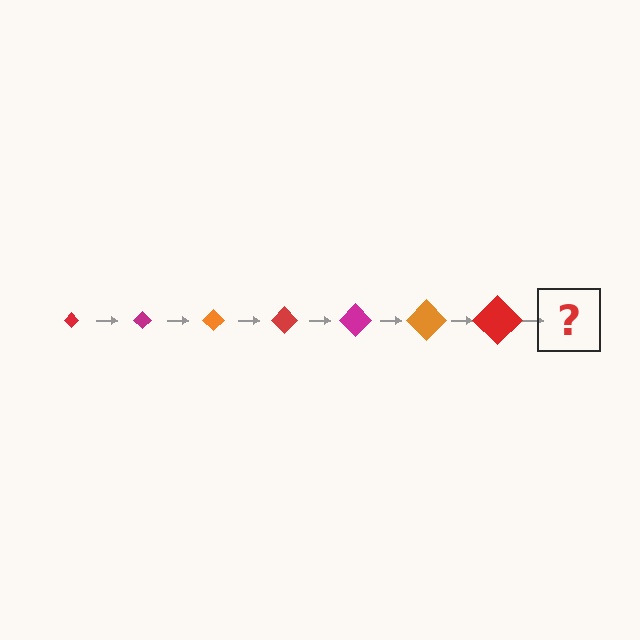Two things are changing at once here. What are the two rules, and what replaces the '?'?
The two rules are that the diamond grows larger each step and the color cycles through red, magenta, and orange. The '?' should be a magenta diamond, larger than the previous one.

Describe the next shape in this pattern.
It should be a magenta diamond, larger than the previous one.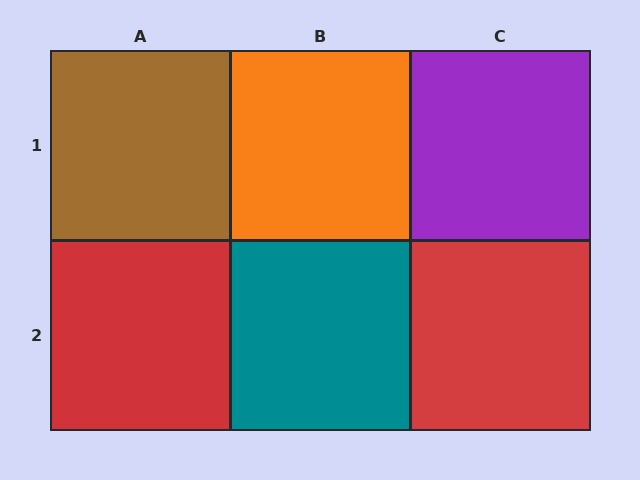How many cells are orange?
1 cell is orange.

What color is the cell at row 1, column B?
Orange.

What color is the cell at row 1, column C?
Purple.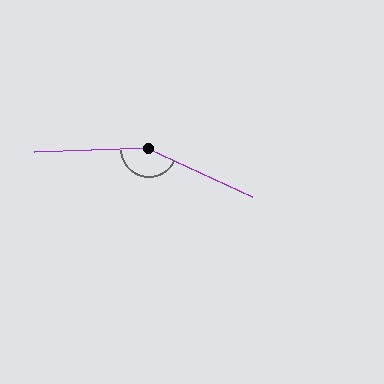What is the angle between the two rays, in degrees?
Approximately 153 degrees.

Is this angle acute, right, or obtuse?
It is obtuse.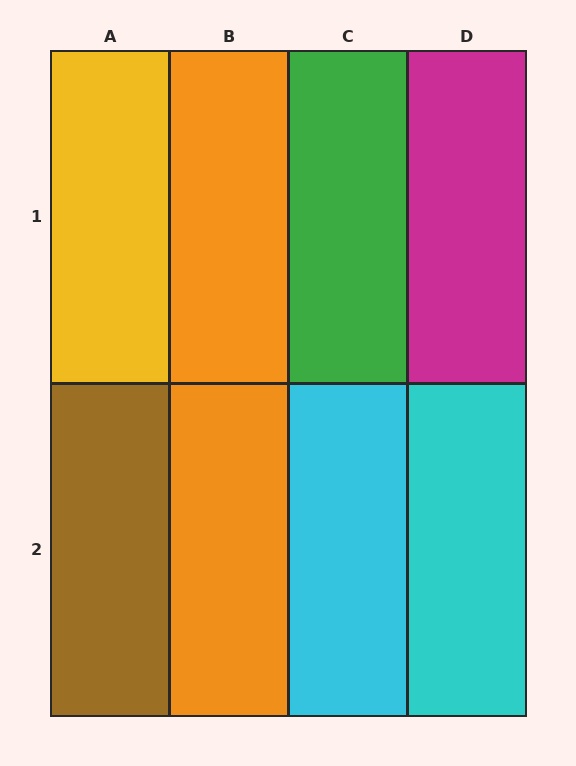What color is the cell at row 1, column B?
Orange.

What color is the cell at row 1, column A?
Yellow.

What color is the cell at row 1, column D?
Magenta.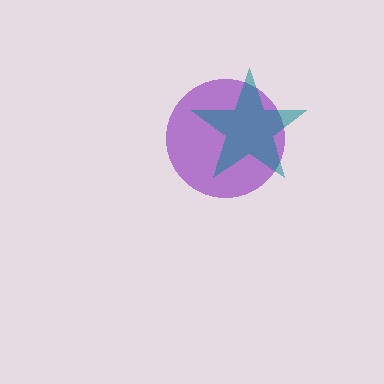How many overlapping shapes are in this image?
There are 2 overlapping shapes in the image.